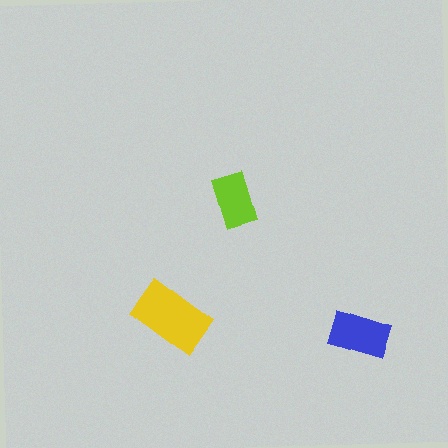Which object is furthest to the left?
The yellow rectangle is leftmost.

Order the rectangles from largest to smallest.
the yellow one, the blue one, the lime one.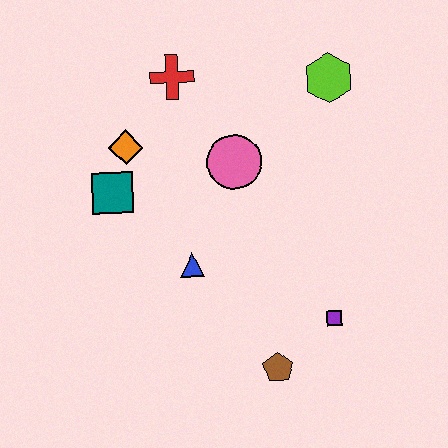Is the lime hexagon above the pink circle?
Yes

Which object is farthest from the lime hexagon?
The brown pentagon is farthest from the lime hexagon.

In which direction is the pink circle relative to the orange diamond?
The pink circle is to the right of the orange diamond.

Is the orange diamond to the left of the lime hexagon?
Yes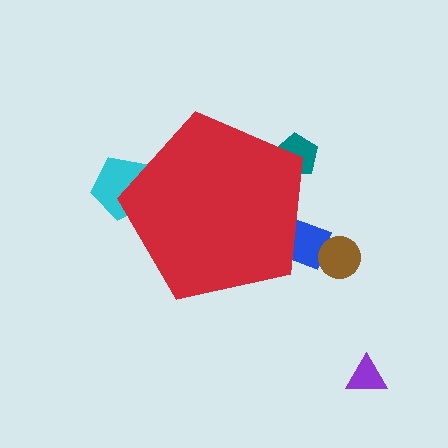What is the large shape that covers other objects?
A red pentagon.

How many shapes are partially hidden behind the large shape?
3 shapes are partially hidden.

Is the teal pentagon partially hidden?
Yes, the teal pentagon is partially hidden behind the red pentagon.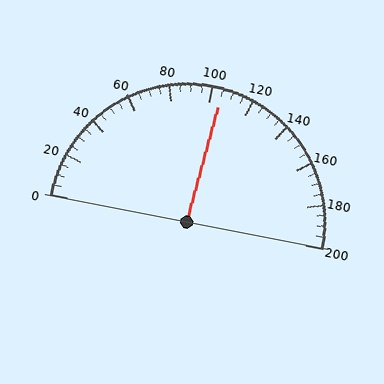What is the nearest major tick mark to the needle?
The nearest major tick mark is 100.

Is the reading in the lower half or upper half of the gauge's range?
The reading is in the upper half of the range (0 to 200).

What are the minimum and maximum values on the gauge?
The gauge ranges from 0 to 200.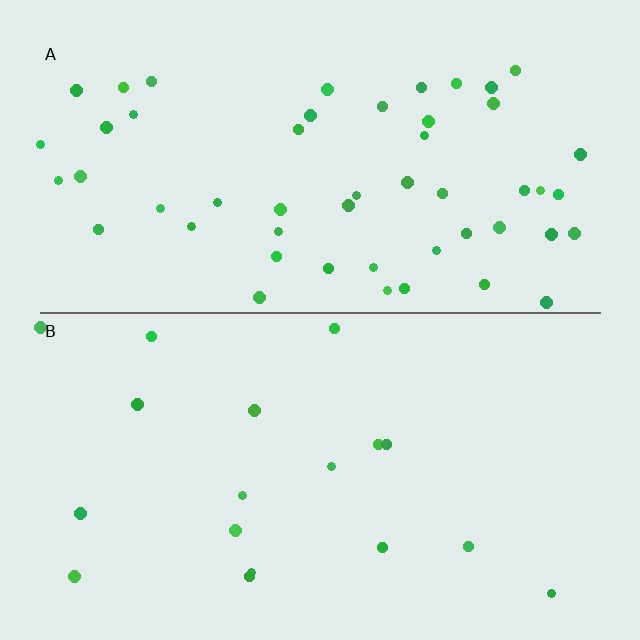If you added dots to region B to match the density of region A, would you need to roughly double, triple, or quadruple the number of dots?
Approximately triple.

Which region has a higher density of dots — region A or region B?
A (the top).